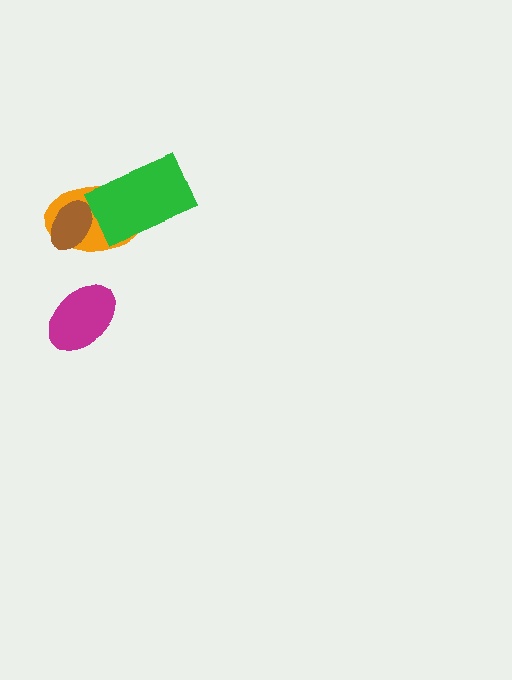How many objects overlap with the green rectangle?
1 object overlaps with the green rectangle.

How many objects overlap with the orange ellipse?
2 objects overlap with the orange ellipse.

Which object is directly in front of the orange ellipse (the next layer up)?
The brown ellipse is directly in front of the orange ellipse.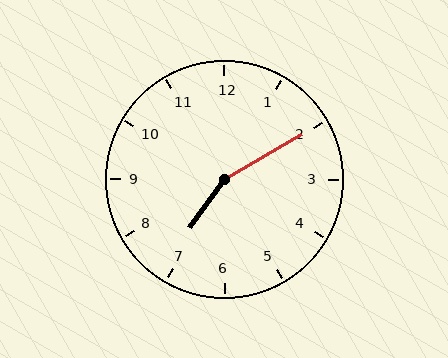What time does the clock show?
7:10.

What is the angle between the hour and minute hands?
Approximately 155 degrees.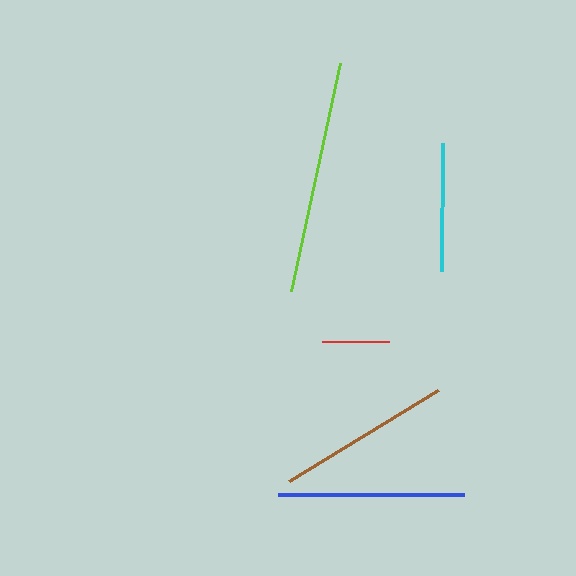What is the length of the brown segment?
The brown segment is approximately 175 pixels long.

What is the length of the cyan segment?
The cyan segment is approximately 128 pixels long.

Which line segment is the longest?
The lime line is the longest at approximately 234 pixels.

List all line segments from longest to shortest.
From longest to shortest: lime, blue, brown, cyan, red.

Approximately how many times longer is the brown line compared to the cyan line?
The brown line is approximately 1.4 times the length of the cyan line.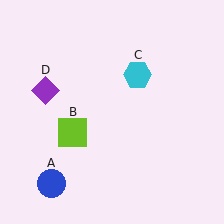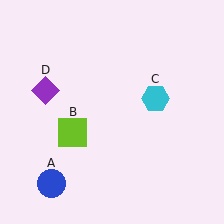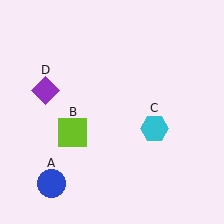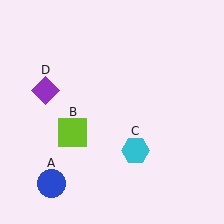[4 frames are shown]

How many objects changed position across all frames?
1 object changed position: cyan hexagon (object C).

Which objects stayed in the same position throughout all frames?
Blue circle (object A) and lime square (object B) and purple diamond (object D) remained stationary.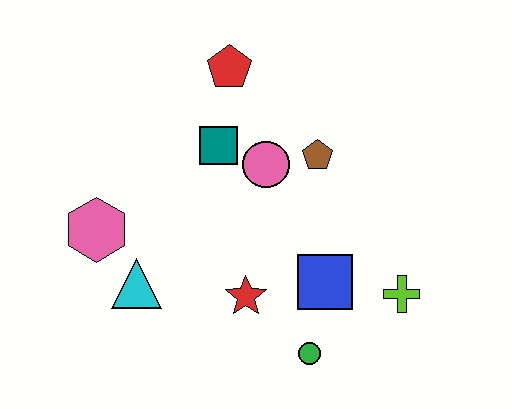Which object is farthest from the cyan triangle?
The lime cross is farthest from the cyan triangle.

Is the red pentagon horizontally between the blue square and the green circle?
No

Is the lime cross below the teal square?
Yes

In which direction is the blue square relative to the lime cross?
The blue square is to the left of the lime cross.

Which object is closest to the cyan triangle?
The pink hexagon is closest to the cyan triangle.